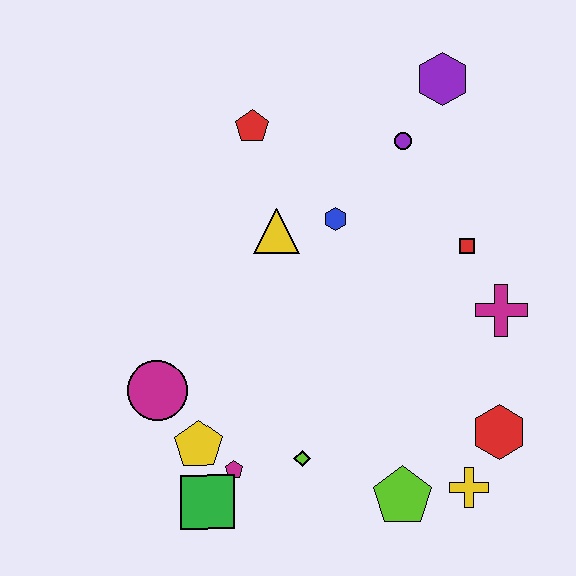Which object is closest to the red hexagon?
The yellow cross is closest to the red hexagon.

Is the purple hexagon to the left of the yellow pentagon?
No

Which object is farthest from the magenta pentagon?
The purple hexagon is farthest from the magenta pentagon.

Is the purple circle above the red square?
Yes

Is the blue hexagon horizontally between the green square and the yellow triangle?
No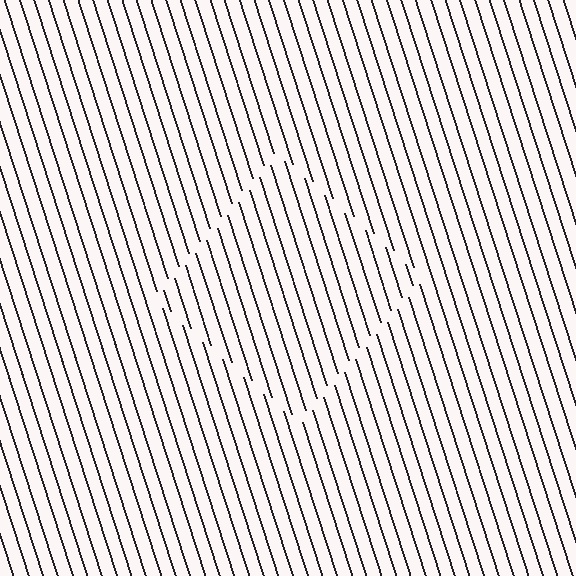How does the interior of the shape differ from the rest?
The interior of the shape contains the same grating, shifted by half a period — the contour is defined by the phase discontinuity where line-ends from the inner and outer gratings abut.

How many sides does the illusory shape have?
4 sides — the line-ends trace a square.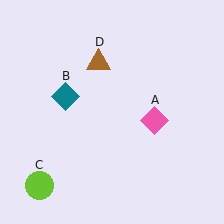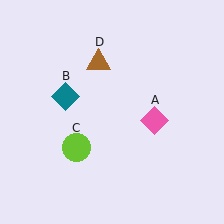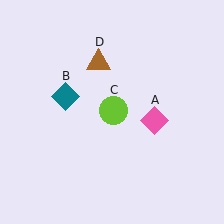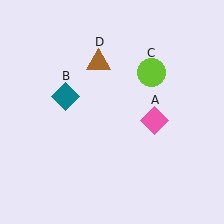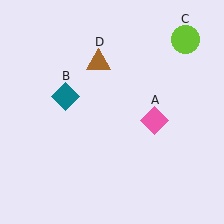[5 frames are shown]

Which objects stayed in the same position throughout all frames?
Pink diamond (object A) and teal diamond (object B) and brown triangle (object D) remained stationary.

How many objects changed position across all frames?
1 object changed position: lime circle (object C).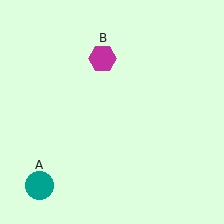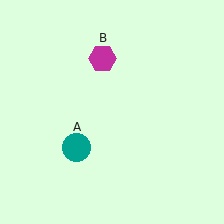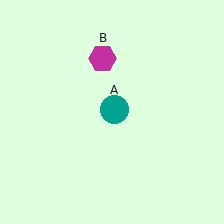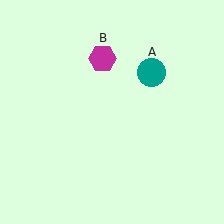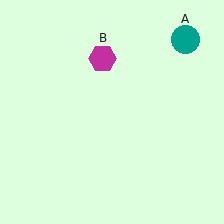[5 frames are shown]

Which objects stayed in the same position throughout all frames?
Magenta hexagon (object B) remained stationary.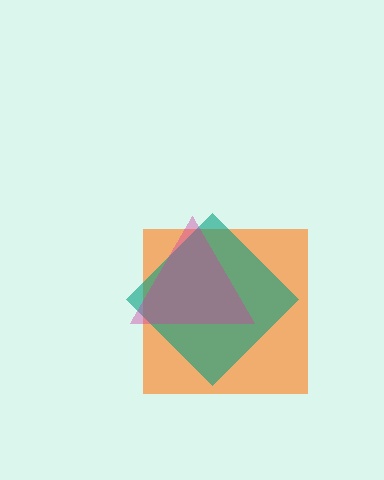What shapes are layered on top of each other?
The layered shapes are: an orange square, a teal diamond, a magenta triangle.